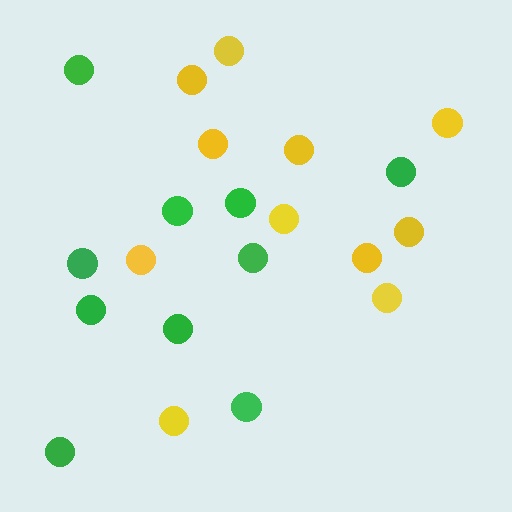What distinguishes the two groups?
There are 2 groups: one group of yellow circles (11) and one group of green circles (10).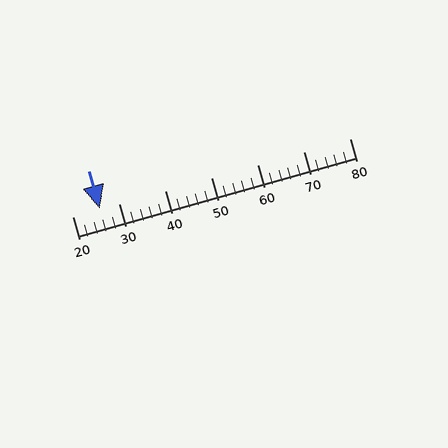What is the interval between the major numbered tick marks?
The major tick marks are spaced 10 units apart.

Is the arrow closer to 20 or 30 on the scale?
The arrow is closer to 30.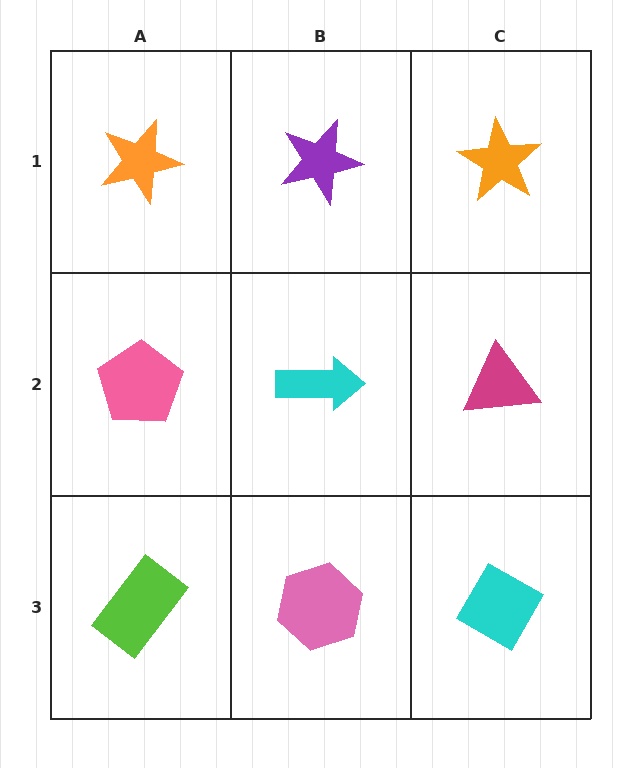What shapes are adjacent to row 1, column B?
A cyan arrow (row 2, column B), an orange star (row 1, column A), an orange star (row 1, column C).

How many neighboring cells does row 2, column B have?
4.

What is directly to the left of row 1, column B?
An orange star.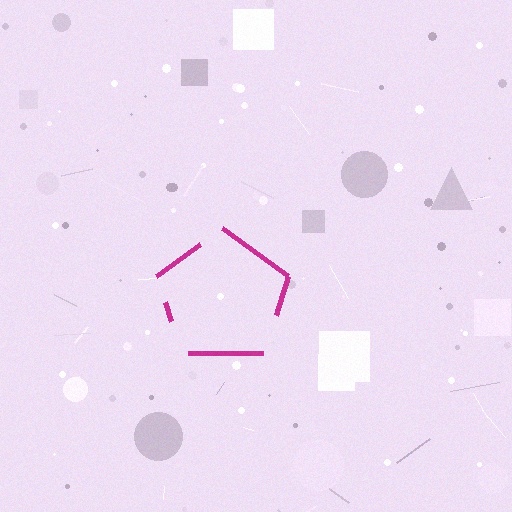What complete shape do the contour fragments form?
The contour fragments form a pentagon.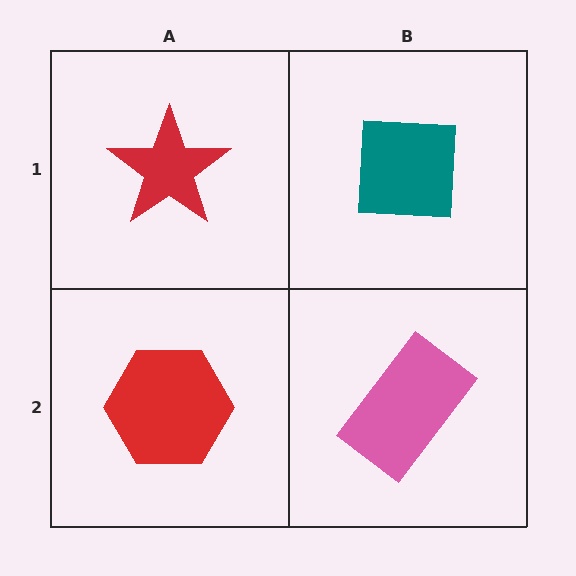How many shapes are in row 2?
2 shapes.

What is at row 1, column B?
A teal square.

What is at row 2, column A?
A red hexagon.